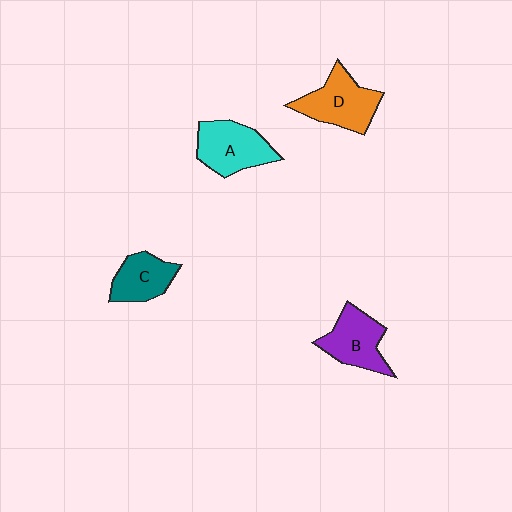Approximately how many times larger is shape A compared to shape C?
Approximately 1.3 times.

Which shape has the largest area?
Shape D (orange).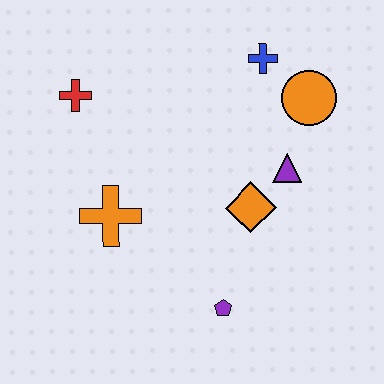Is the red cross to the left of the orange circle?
Yes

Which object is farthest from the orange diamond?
The red cross is farthest from the orange diamond.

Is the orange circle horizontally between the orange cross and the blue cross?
No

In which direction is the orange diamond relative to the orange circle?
The orange diamond is below the orange circle.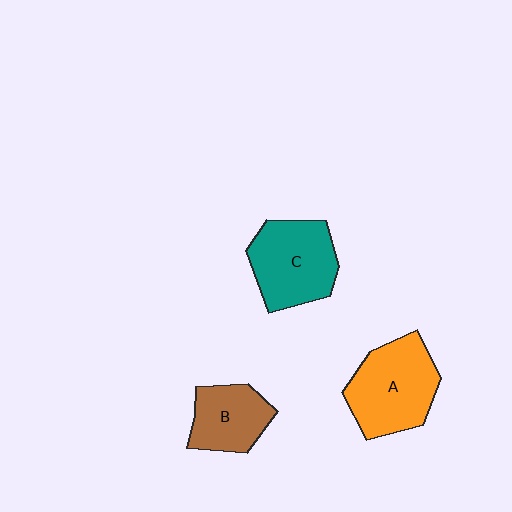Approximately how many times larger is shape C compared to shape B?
Approximately 1.4 times.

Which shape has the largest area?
Shape A (orange).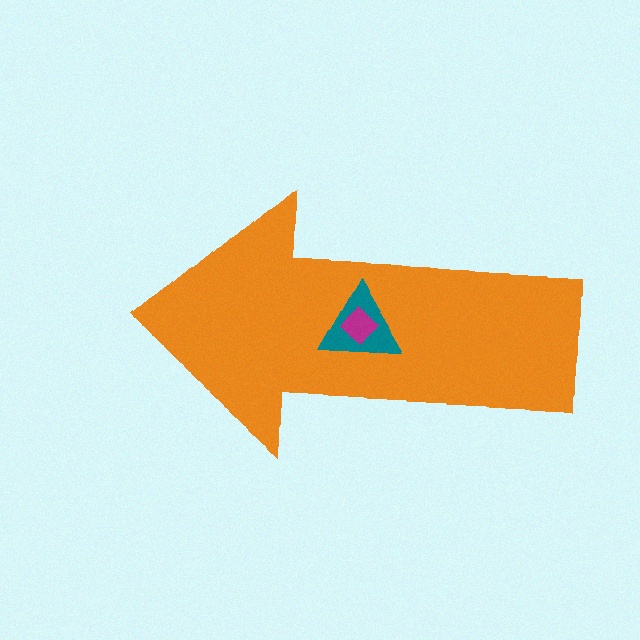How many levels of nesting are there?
3.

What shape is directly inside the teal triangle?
The magenta diamond.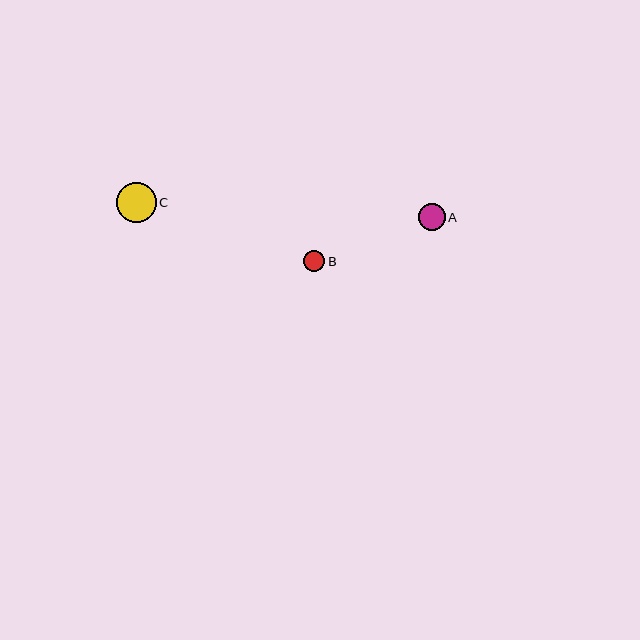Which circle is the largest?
Circle C is the largest with a size of approximately 40 pixels.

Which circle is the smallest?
Circle B is the smallest with a size of approximately 21 pixels.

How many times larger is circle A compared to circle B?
Circle A is approximately 1.3 times the size of circle B.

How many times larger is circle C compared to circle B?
Circle C is approximately 1.9 times the size of circle B.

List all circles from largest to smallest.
From largest to smallest: C, A, B.